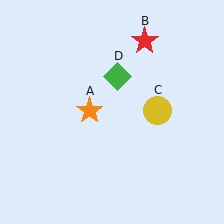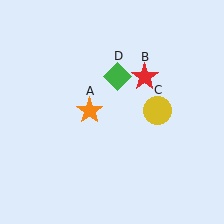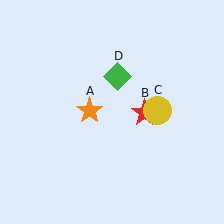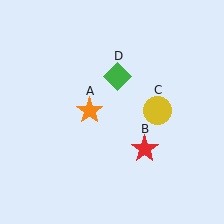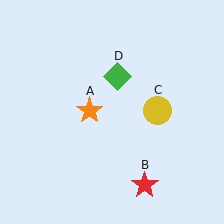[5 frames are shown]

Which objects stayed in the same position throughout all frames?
Orange star (object A) and yellow circle (object C) and green diamond (object D) remained stationary.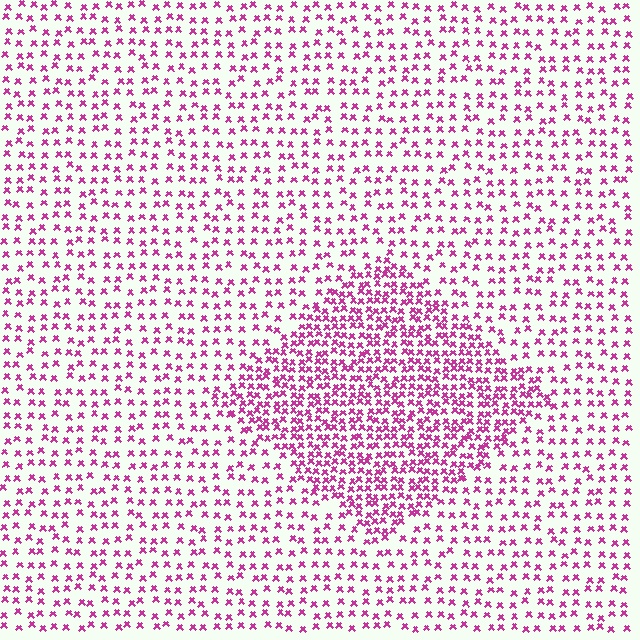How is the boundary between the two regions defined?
The boundary is defined by a change in element density (approximately 2.1x ratio). All elements are the same color, size, and shape.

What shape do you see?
I see a diamond.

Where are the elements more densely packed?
The elements are more densely packed inside the diamond boundary.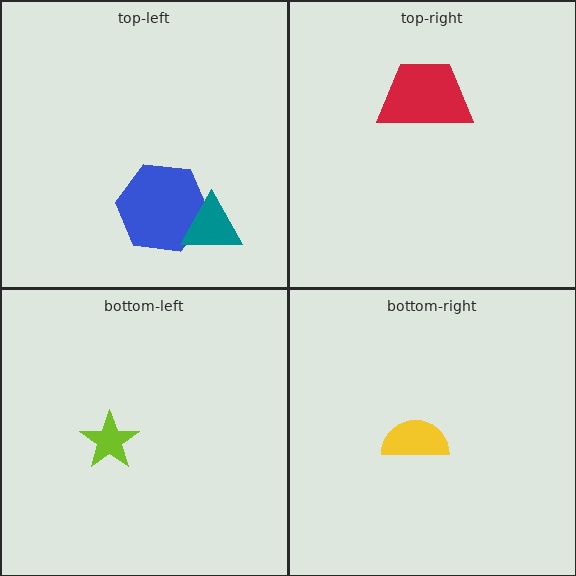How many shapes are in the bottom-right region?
1.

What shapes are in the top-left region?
The blue hexagon, the teal triangle.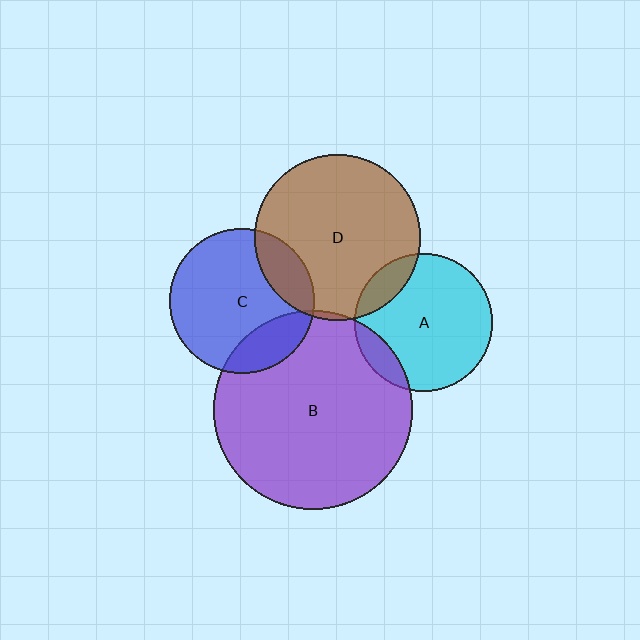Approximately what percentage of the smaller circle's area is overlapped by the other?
Approximately 20%.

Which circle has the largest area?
Circle B (purple).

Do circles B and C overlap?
Yes.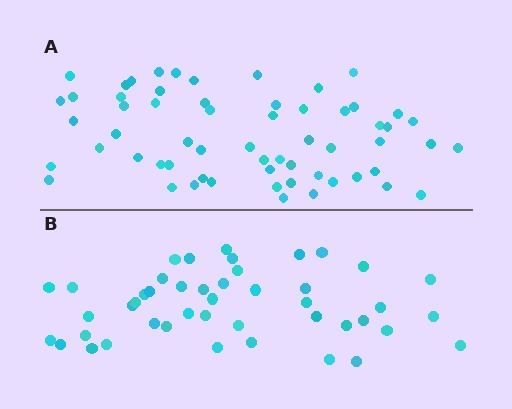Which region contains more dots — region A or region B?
Region A (the top region) has more dots.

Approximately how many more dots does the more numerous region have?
Region A has approximately 15 more dots than region B.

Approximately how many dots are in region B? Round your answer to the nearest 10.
About 40 dots. (The exact count is 45, which rounds to 40.)